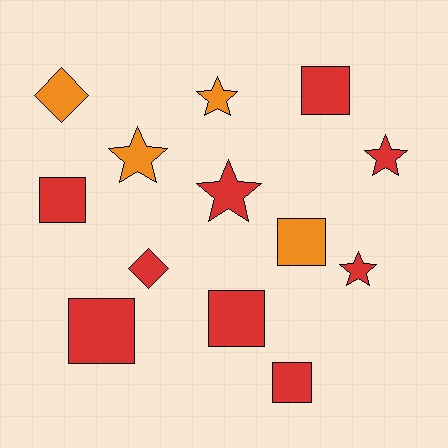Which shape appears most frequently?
Square, with 6 objects.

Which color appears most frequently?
Red, with 9 objects.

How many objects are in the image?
There are 13 objects.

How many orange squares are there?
There is 1 orange square.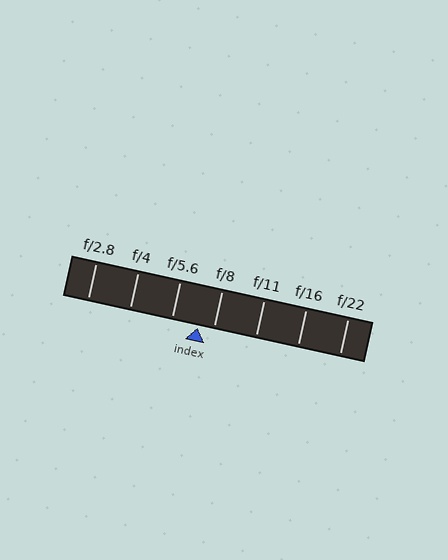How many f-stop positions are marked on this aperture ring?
There are 7 f-stop positions marked.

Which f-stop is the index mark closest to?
The index mark is closest to f/8.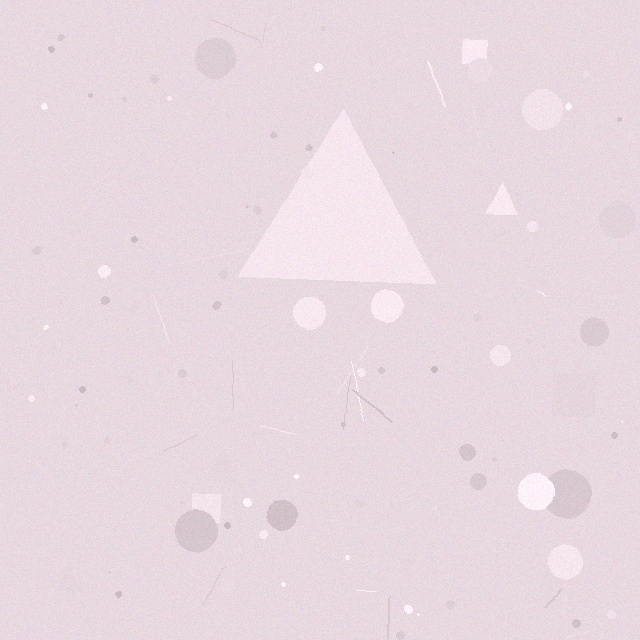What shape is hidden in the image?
A triangle is hidden in the image.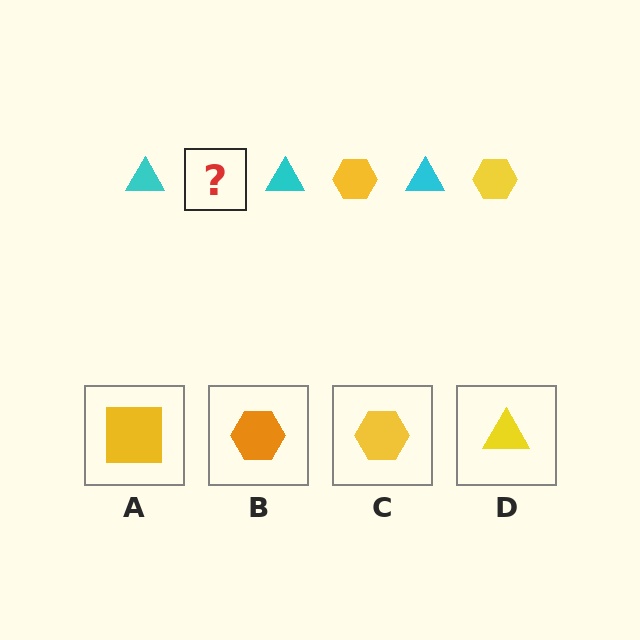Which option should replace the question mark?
Option C.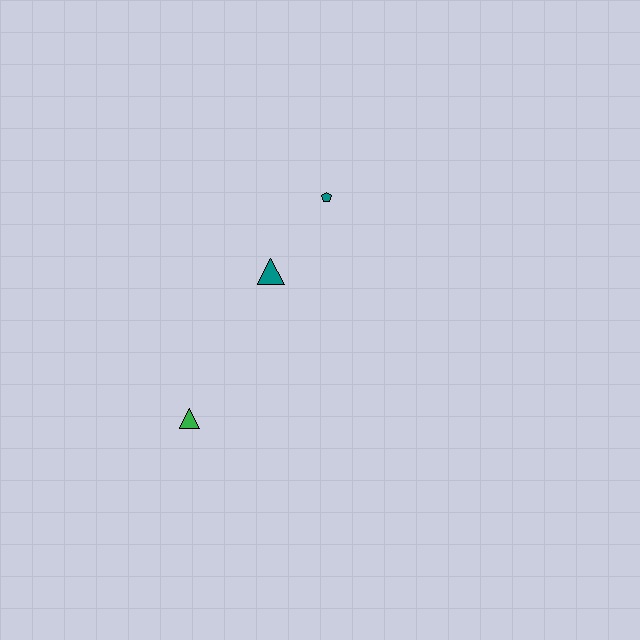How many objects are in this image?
There are 3 objects.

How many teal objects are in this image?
There are 2 teal objects.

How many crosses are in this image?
There are no crosses.